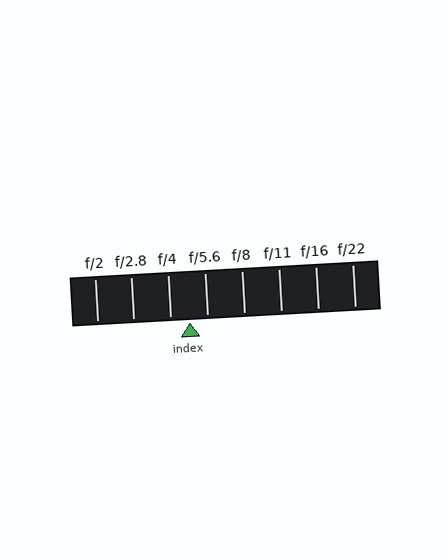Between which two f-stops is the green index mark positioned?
The index mark is between f/4 and f/5.6.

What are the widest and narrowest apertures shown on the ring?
The widest aperture shown is f/2 and the narrowest is f/22.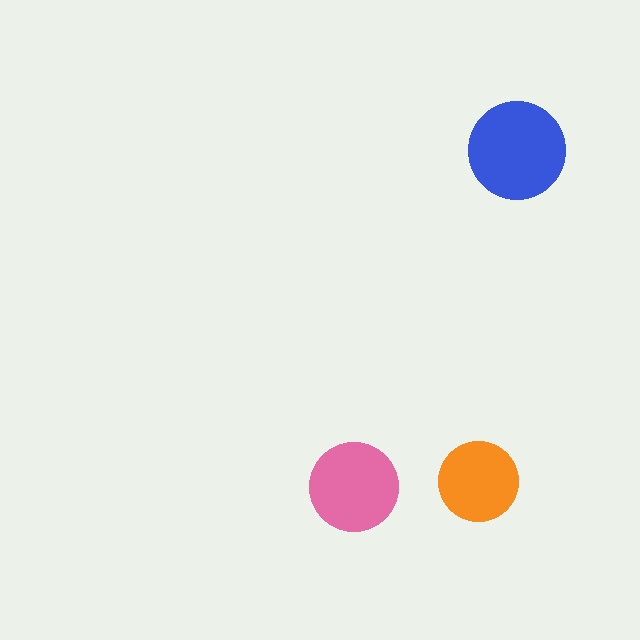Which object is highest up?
The blue circle is topmost.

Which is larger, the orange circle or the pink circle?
The pink one.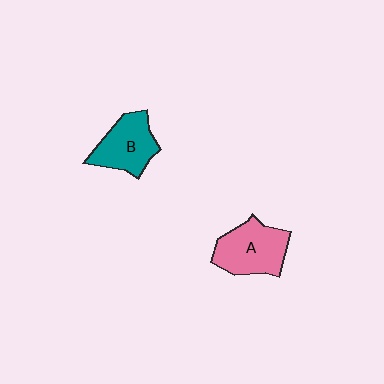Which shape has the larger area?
Shape A (pink).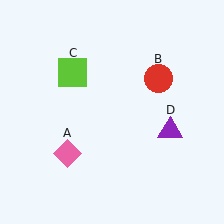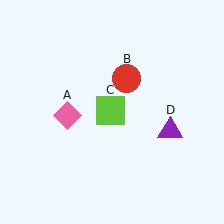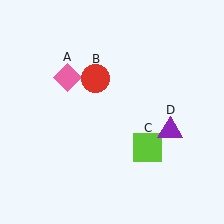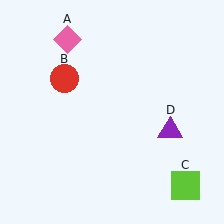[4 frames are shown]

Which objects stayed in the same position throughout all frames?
Purple triangle (object D) remained stationary.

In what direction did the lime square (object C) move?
The lime square (object C) moved down and to the right.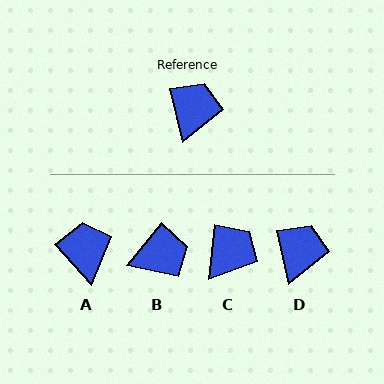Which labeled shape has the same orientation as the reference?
D.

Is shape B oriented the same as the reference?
No, it is off by about 52 degrees.